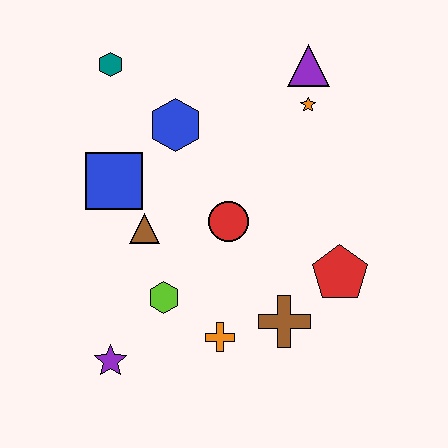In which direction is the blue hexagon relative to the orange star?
The blue hexagon is to the left of the orange star.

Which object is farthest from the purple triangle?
The purple star is farthest from the purple triangle.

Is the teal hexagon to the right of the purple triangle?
No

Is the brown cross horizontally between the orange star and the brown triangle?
Yes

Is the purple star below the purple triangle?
Yes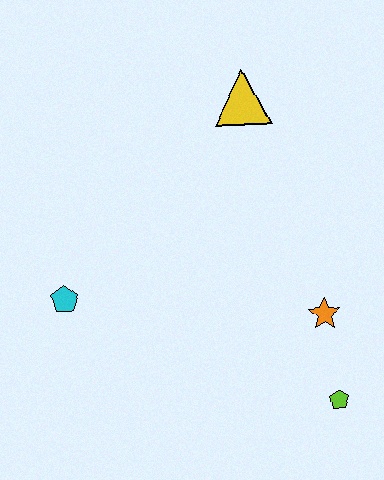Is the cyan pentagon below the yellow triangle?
Yes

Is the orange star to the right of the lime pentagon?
No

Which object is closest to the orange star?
The lime pentagon is closest to the orange star.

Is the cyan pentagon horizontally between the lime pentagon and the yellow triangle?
No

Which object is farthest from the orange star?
The cyan pentagon is farthest from the orange star.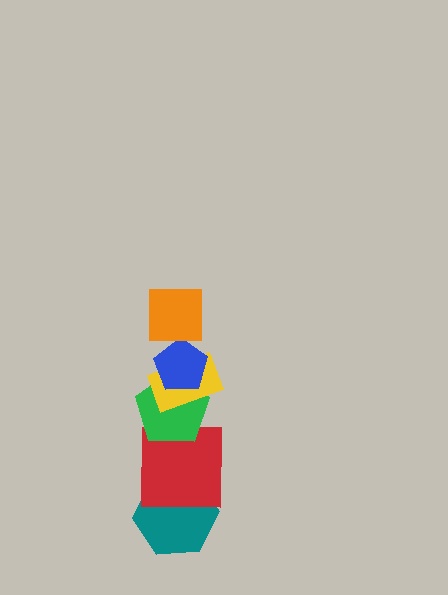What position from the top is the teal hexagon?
The teal hexagon is 6th from the top.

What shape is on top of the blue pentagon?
The orange square is on top of the blue pentagon.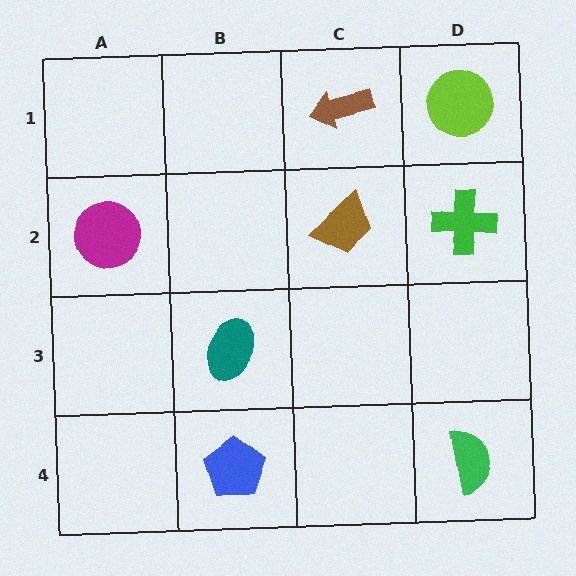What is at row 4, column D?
A green semicircle.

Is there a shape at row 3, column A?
No, that cell is empty.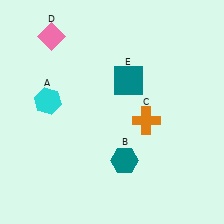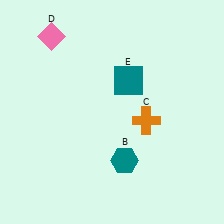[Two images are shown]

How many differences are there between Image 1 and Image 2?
There is 1 difference between the two images.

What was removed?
The cyan hexagon (A) was removed in Image 2.